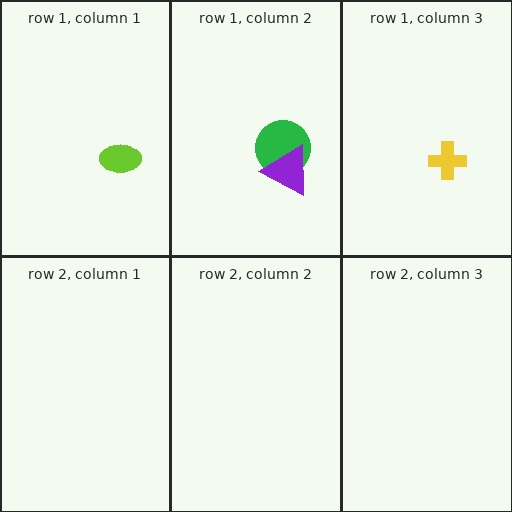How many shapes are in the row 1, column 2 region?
2.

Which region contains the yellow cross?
The row 1, column 3 region.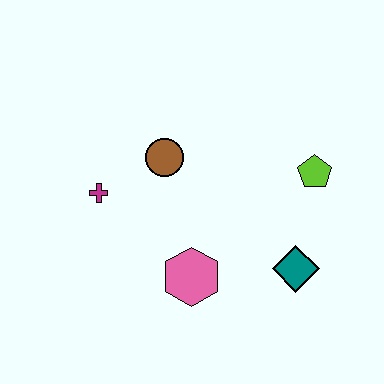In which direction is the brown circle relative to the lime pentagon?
The brown circle is to the left of the lime pentagon.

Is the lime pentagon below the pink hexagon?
No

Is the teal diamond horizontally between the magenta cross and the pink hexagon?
No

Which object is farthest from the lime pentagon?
The magenta cross is farthest from the lime pentagon.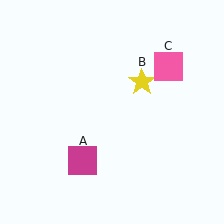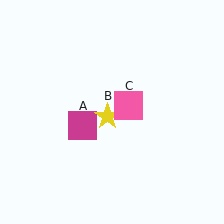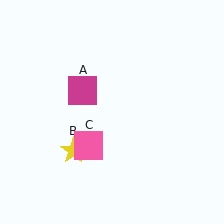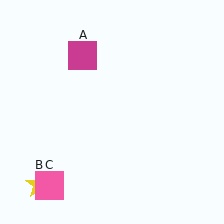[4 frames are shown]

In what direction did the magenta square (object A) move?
The magenta square (object A) moved up.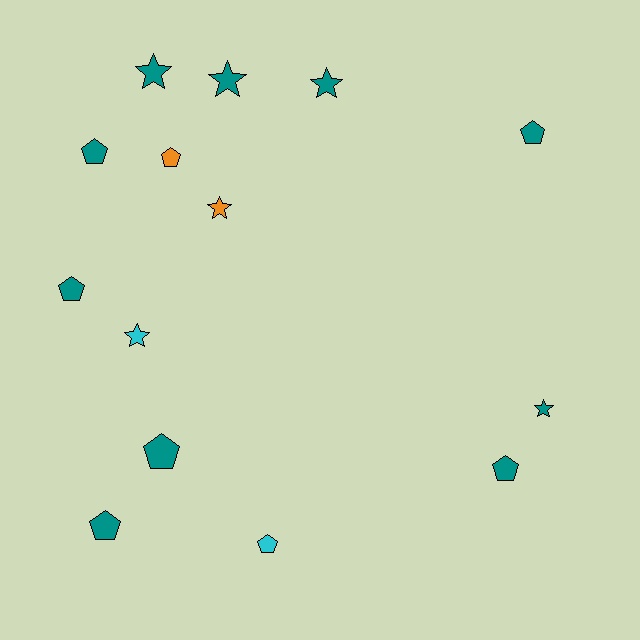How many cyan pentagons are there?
There is 1 cyan pentagon.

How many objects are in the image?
There are 14 objects.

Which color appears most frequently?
Teal, with 10 objects.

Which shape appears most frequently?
Pentagon, with 8 objects.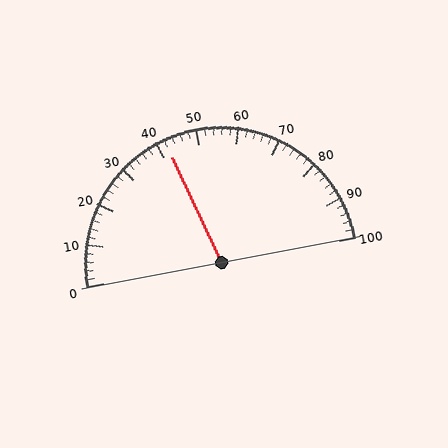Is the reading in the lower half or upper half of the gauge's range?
The reading is in the lower half of the range (0 to 100).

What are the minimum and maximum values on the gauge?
The gauge ranges from 0 to 100.